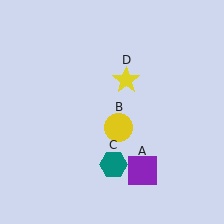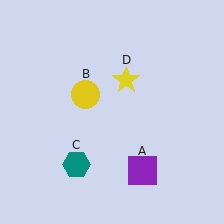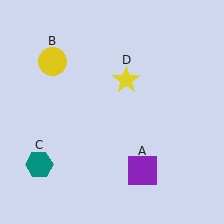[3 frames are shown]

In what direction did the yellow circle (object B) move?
The yellow circle (object B) moved up and to the left.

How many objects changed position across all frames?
2 objects changed position: yellow circle (object B), teal hexagon (object C).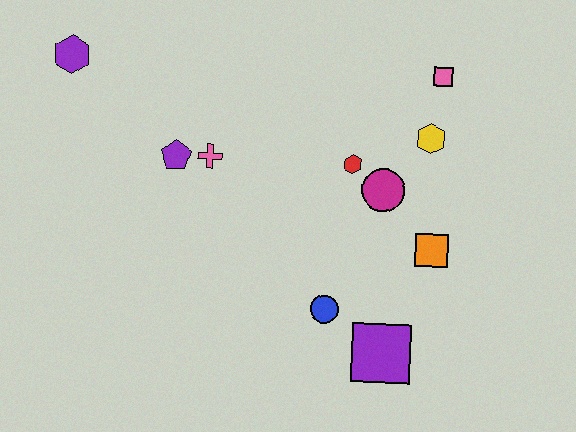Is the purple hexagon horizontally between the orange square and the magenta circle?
No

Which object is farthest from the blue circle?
The purple hexagon is farthest from the blue circle.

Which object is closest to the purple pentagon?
The pink cross is closest to the purple pentagon.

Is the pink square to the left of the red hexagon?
No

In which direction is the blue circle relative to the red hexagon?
The blue circle is below the red hexagon.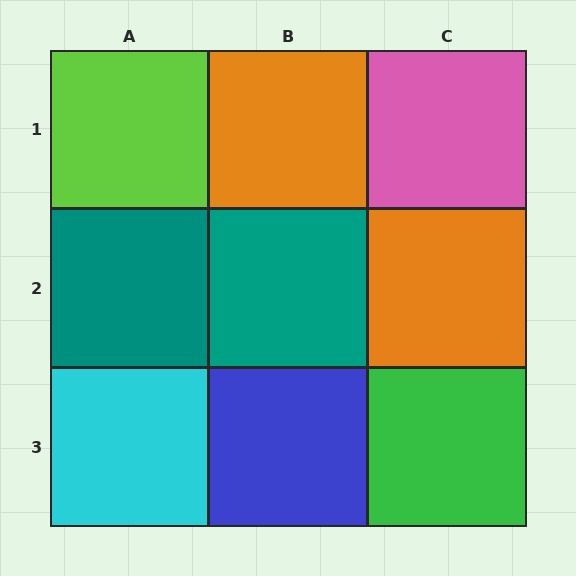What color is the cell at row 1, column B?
Orange.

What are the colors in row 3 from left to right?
Cyan, blue, green.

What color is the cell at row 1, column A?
Lime.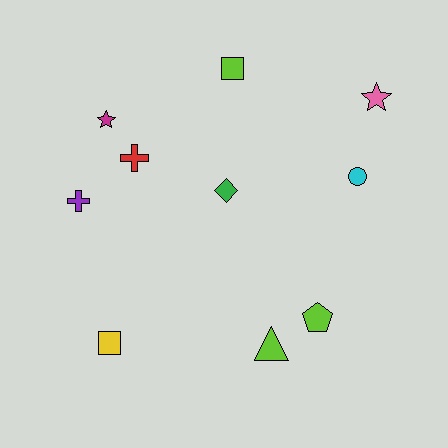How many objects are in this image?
There are 10 objects.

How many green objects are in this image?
There is 1 green object.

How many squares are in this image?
There are 2 squares.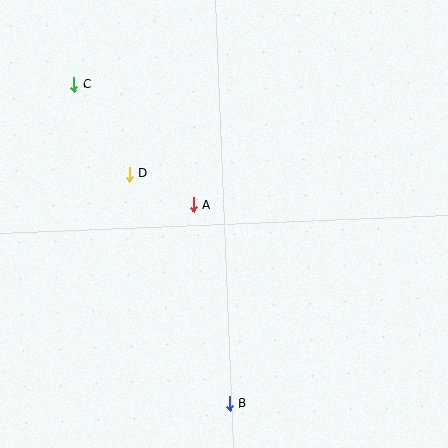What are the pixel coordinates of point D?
Point D is at (129, 174).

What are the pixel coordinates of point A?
Point A is at (193, 205).